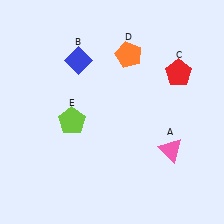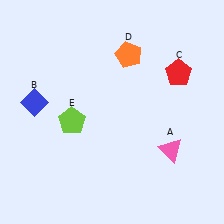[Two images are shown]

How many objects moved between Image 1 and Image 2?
1 object moved between the two images.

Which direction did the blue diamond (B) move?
The blue diamond (B) moved left.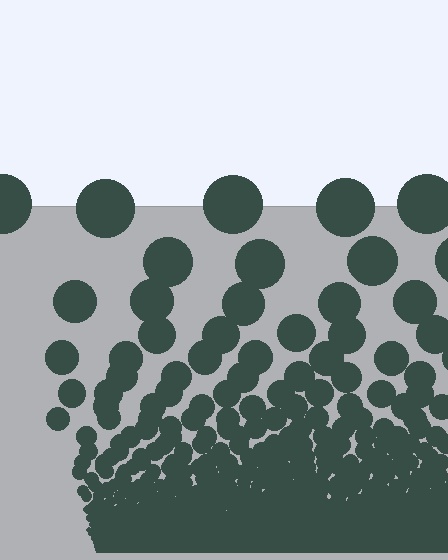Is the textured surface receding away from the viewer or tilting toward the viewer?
The surface appears to tilt toward the viewer. Texture elements get larger and sparser toward the top.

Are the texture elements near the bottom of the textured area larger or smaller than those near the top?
Smaller. The gradient is inverted — elements near the bottom are smaller and denser.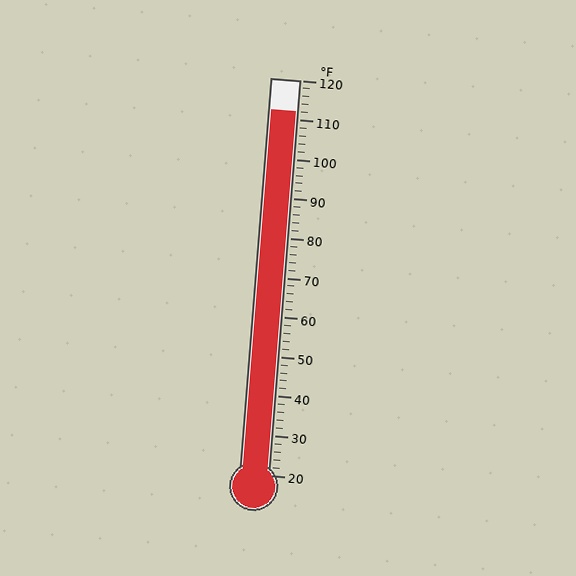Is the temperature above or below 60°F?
The temperature is above 60°F.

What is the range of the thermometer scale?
The thermometer scale ranges from 20°F to 120°F.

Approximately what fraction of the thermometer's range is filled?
The thermometer is filled to approximately 90% of its range.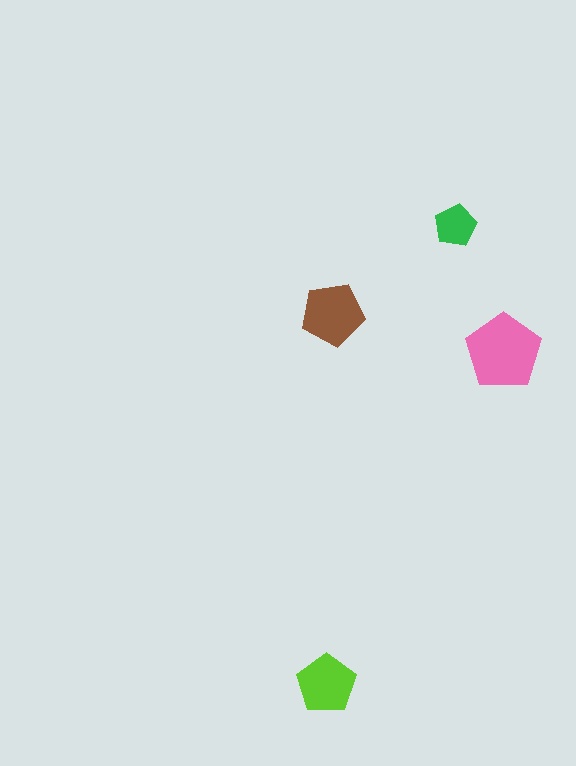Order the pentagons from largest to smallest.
the pink one, the brown one, the lime one, the green one.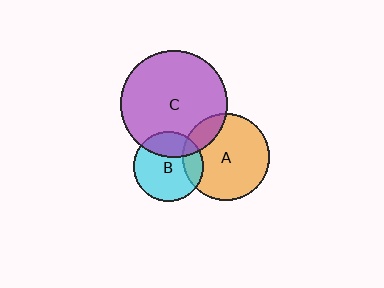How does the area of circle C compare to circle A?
Approximately 1.5 times.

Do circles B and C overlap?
Yes.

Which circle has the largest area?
Circle C (purple).